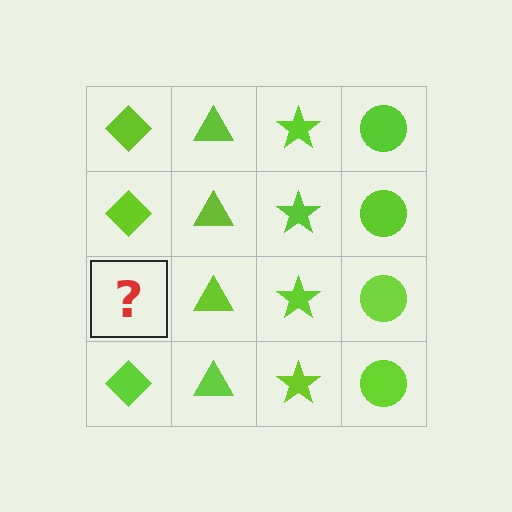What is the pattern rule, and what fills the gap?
The rule is that each column has a consistent shape. The gap should be filled with a lime diamond.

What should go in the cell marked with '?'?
The missing cell should contain a lime diamond.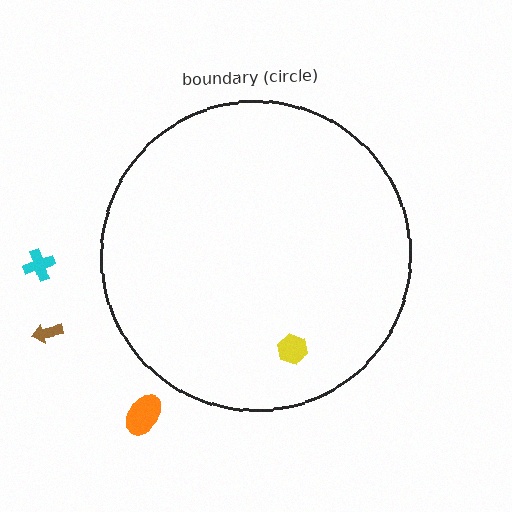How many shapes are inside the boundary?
1 inside, 3 outside.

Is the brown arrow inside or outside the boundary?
Outside.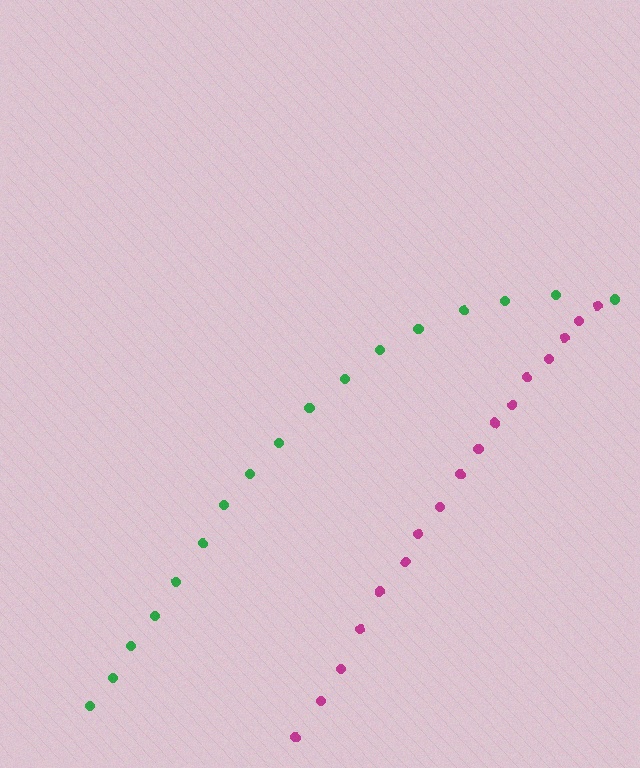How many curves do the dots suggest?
There are 2 distinct paths.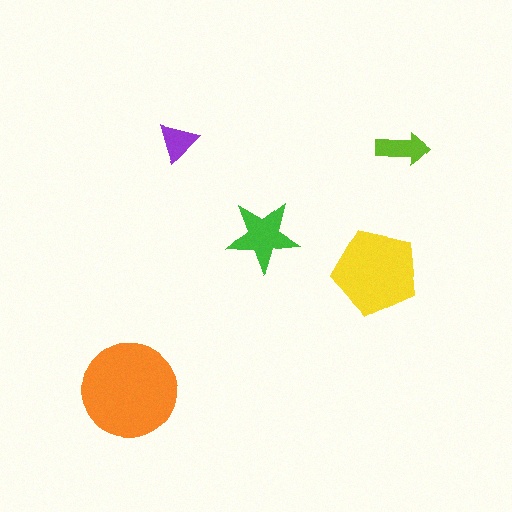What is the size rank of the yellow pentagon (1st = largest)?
2nd.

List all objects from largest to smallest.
The orange circle, the yellow pentagon, the green star, the lime arrow, the purple triangle.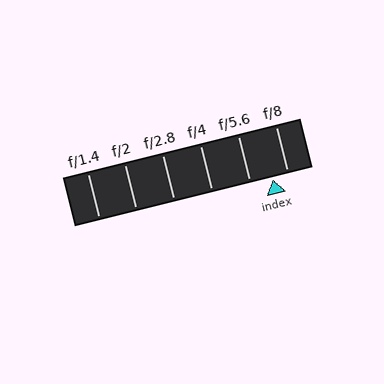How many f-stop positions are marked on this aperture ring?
There are 6 f-stop positions marked.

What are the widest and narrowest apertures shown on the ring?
The widest aperture shown is f/1.4 and the narrowest is f/8.